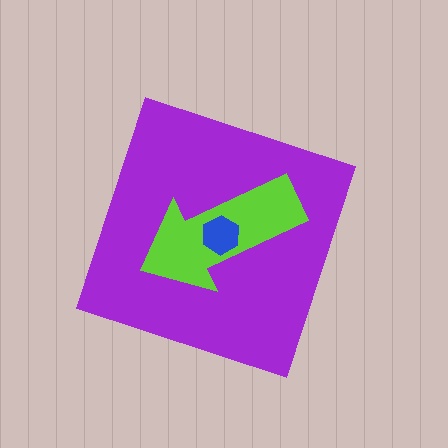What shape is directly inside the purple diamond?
The lime arrow.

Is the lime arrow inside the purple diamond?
Yes.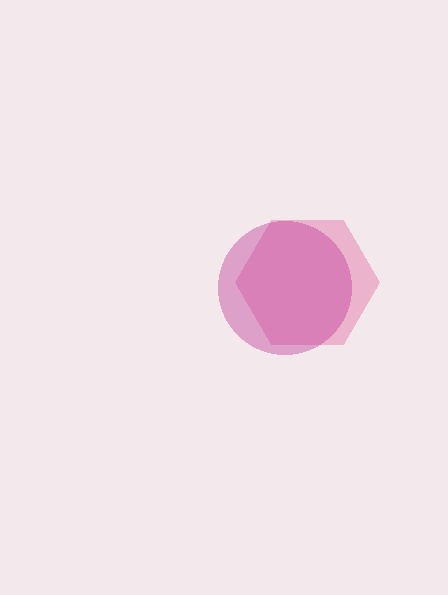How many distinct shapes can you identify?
There are 2 distinct shapes: a pink hexagon, a magenta circle.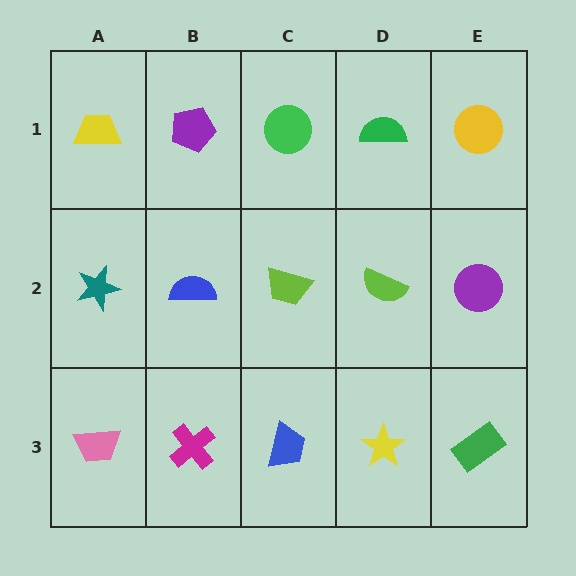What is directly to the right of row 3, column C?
A yellow star.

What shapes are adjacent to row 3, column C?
A lime trapezoid (row 2, column C), a magenta cross (row 3, column B), a yellow star (row 3, column D).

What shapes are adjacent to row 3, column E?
A purple circle (row 2, column E), a yellow star (row 3, column D).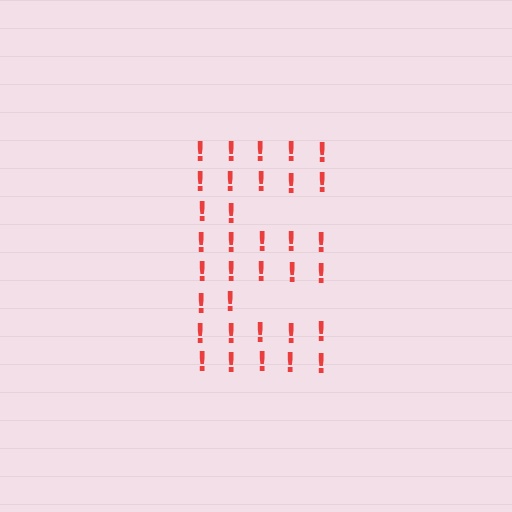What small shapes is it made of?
It is made of small exclamation marks.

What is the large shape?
The large shape is the letter E.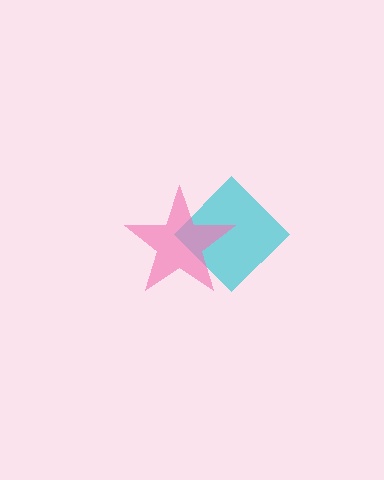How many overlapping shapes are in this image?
There are 2 overlapping shapes in the image.